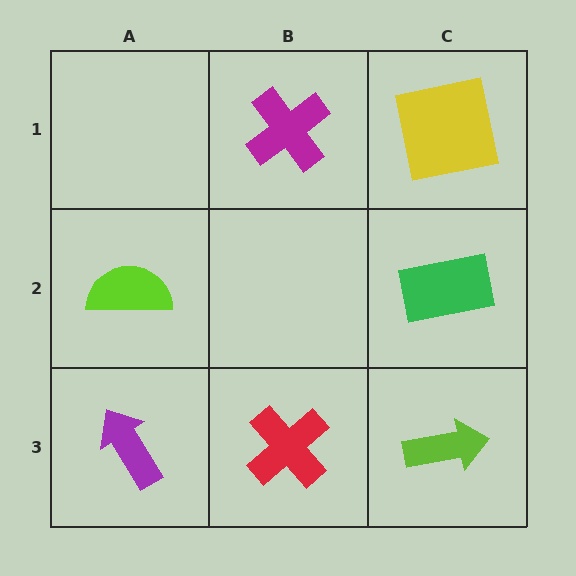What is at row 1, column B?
A magenta cross.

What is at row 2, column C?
A green rectangle.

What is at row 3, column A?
A purple arrow.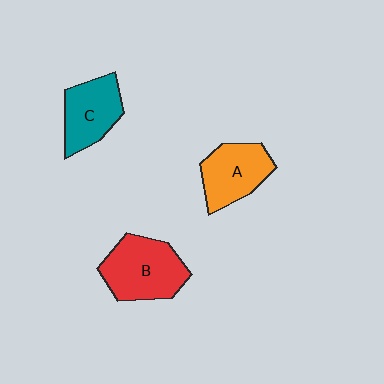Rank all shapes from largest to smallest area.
From largest to smallest: B (red), A (orange), C (teal).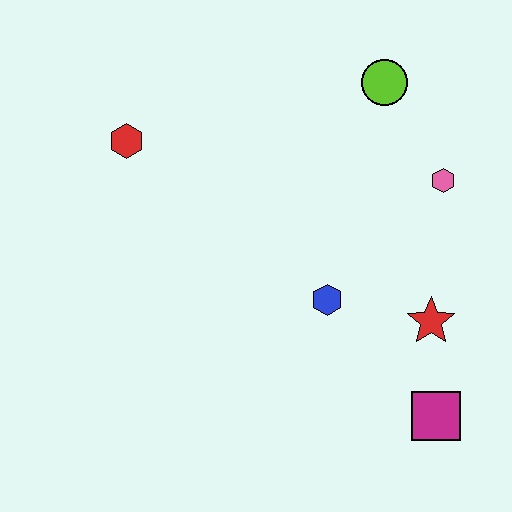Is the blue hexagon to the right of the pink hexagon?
No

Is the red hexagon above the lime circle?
No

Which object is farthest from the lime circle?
The magenta square is farthest from the lime circle.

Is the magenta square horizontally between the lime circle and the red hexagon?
No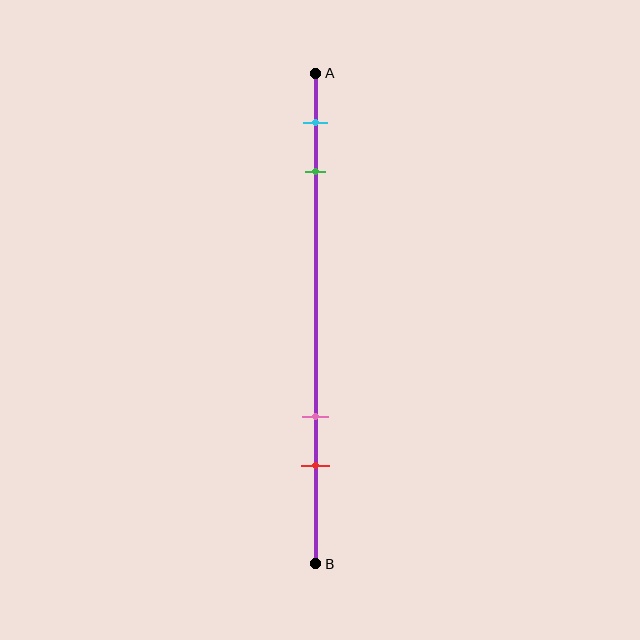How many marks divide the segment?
There are 4 marks dividing the segment.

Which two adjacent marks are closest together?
The cyan and green marks are the closest adjacent pair.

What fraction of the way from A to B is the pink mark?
The pink mark is approximately 70% (0.7) of the way from A to B.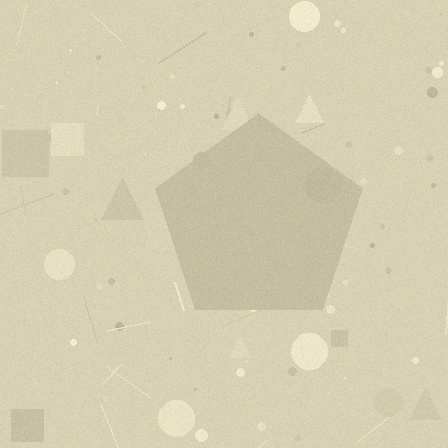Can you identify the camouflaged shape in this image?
The camouflaged shape is a pentagon.